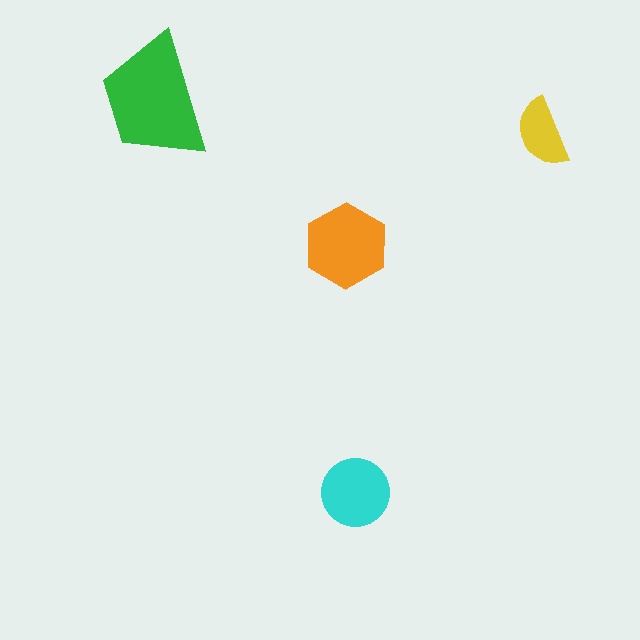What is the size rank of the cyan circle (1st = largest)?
3rd.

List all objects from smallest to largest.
The yellow semicircle, the cyan circle, the orange hexagon, the green trapezoid.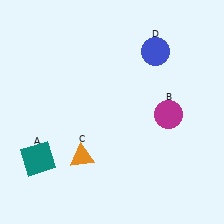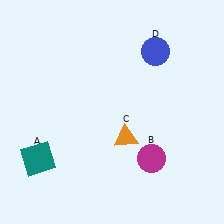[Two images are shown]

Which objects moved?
The objects that moved are: the magenta circle (B), the orange triangle (C).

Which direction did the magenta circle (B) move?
The magenta circle (B) moved down.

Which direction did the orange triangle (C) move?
The orange triangle (C) moved right.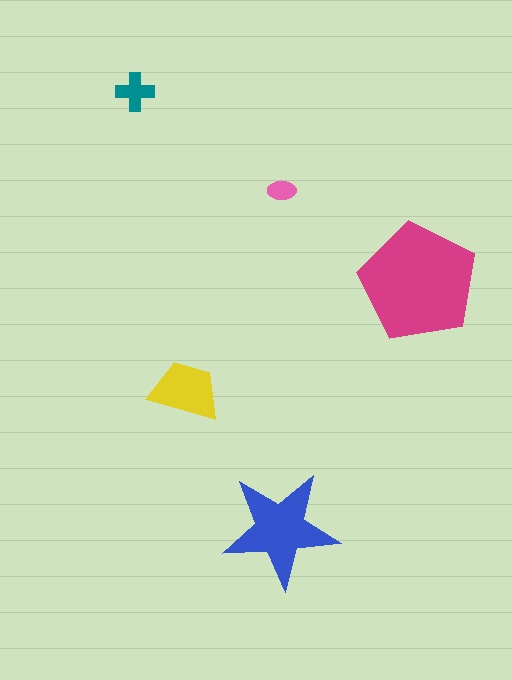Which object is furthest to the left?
The teal cross is leftmost.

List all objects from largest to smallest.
The magenta pentagon, the blue star, the yellow trapezoid, the teal cross, the pink ellipse.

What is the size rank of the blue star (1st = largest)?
2nd.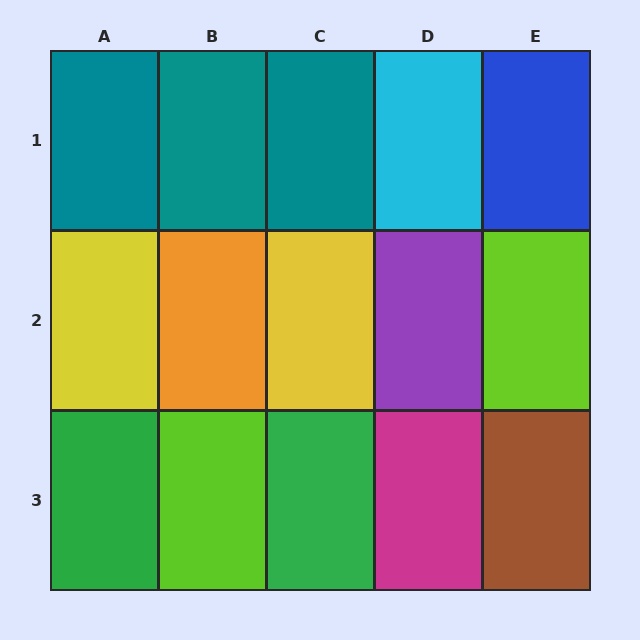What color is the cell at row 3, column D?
Magenta.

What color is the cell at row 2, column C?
Yellow.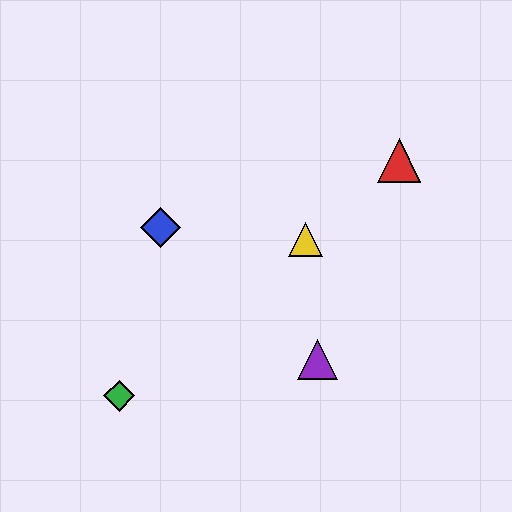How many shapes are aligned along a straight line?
3 shapes (the red triangle, the green diamond, the yellow triangle) are aligned along a straight line.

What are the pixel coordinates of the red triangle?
The red triangle is at (399, 161).